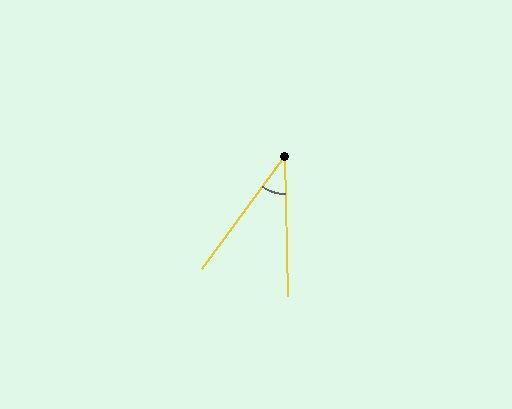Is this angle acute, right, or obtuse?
It is acute.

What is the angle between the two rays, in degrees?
Approximately 37 degrees.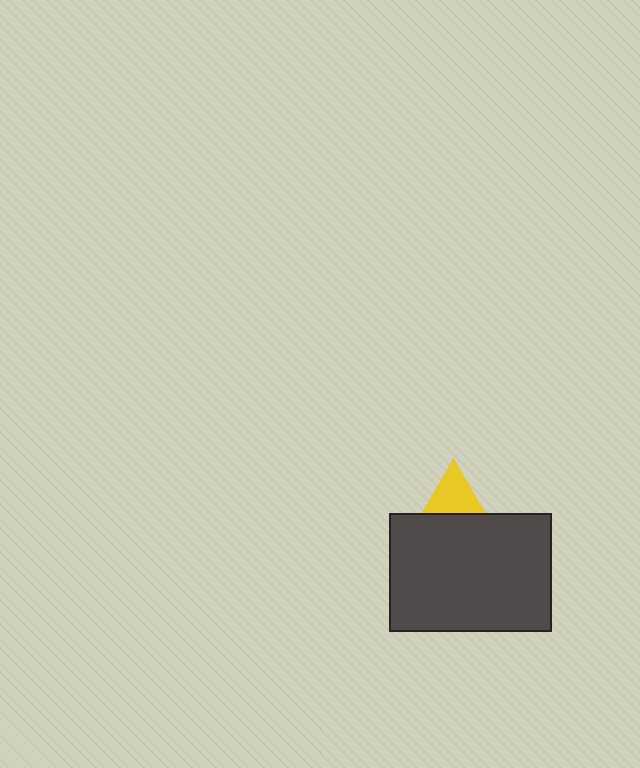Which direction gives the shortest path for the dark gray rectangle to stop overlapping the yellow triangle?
Moving down gives the shortest separation.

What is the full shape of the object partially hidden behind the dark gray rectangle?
The partially hidden object is a yellow triangle.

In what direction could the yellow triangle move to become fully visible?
The yellow triangle could move up. That would shift it out from behind the dark gray rectangle entirely.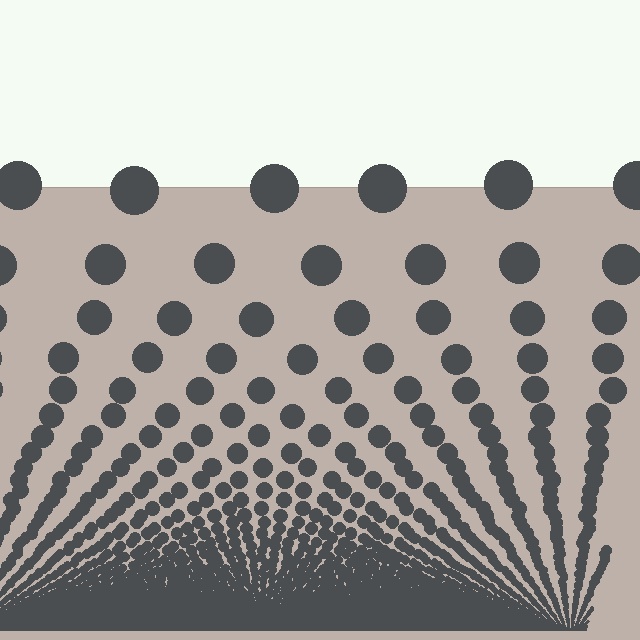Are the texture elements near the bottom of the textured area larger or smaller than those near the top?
Smaller. The gradient is inverted — elements near the bottom are smaller and denser.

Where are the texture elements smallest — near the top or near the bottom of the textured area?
Near the bottom.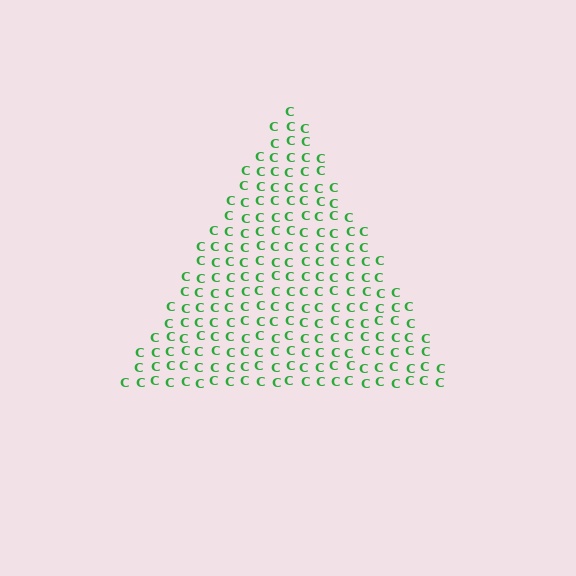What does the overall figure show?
The overall figure shows a triangle.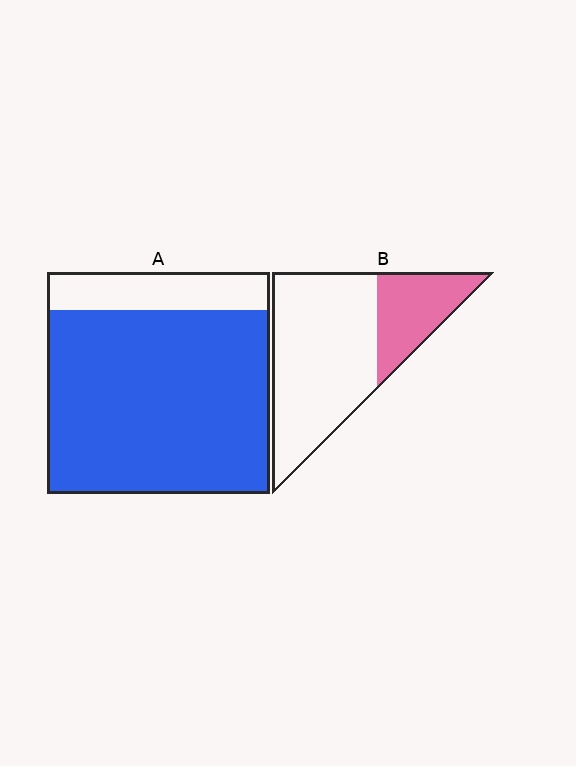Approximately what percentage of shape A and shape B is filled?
A is approximately 85% and B is approximately 30%.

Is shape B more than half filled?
No.